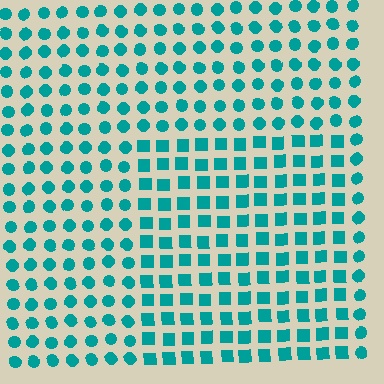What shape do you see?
I see a rectangle.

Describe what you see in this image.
The image is filled with small teal elements arranged in a uniform grid. A rectangle-shaped region contains squares, while the surrounding area contains circles. The boundary is defined purely by the change in element shape.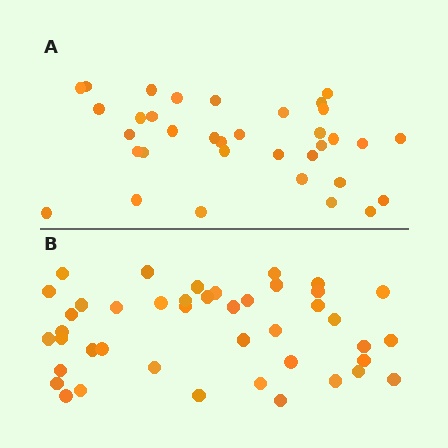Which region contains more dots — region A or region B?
Region B (the bottom region) has more dots.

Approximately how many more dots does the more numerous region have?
Region B has roughly 8 or so more dots than region A.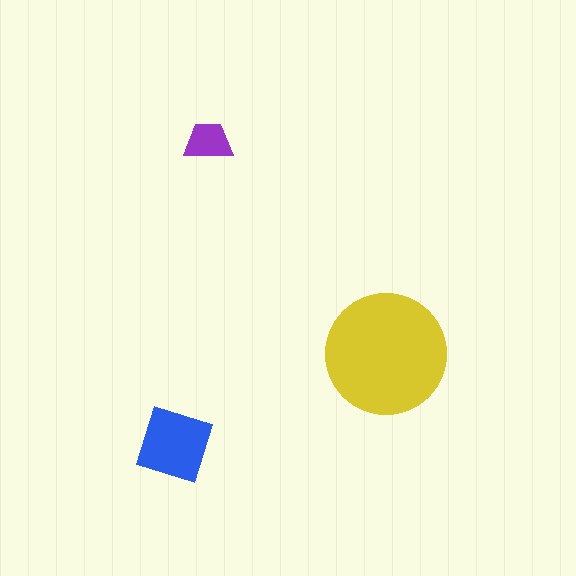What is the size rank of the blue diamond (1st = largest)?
2nd.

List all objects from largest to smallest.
The yellow circle, the blue diamond, the purple trapezoid.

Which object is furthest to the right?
The yellow circle is rightmost.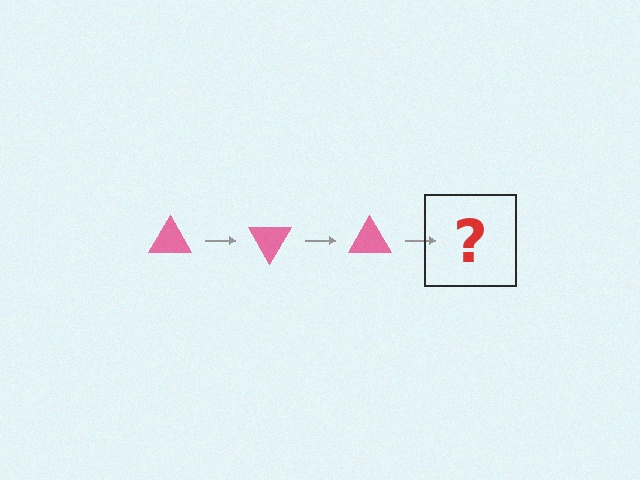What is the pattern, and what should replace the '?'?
The pattern is that the triangle rotates 60 degrees each step. The '?' should be a pink triangle rotated 180 degrees.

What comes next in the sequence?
The next element should be a pink triangle rotated 180 degrees.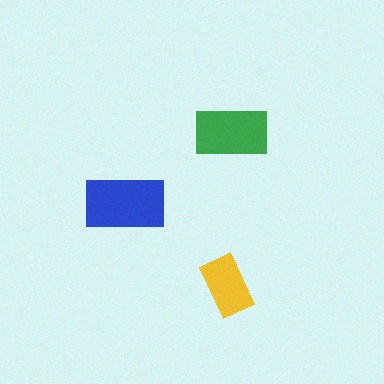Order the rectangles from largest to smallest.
the blue one, the green one, the yellow one.